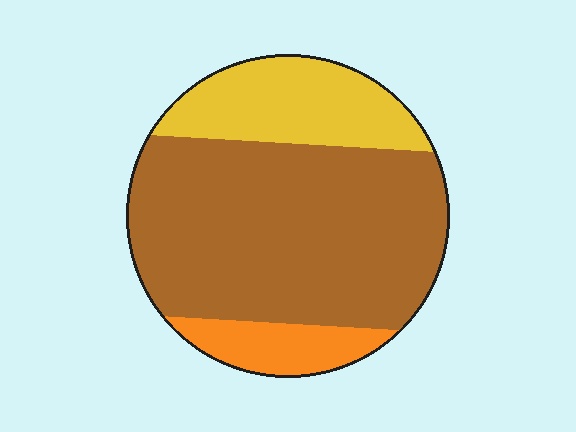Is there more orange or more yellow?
Yellow.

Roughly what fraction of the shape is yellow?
Yellow takes up about one fifth (1/5) of the shape.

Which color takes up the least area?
Orange, at roughly 10%.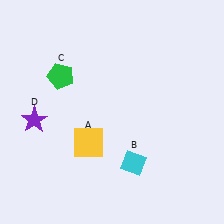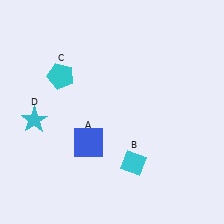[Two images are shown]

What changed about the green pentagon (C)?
In Image 1, C is green. In Image 2, it changed to cyan.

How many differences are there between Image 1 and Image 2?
There are 3 differences between the two images.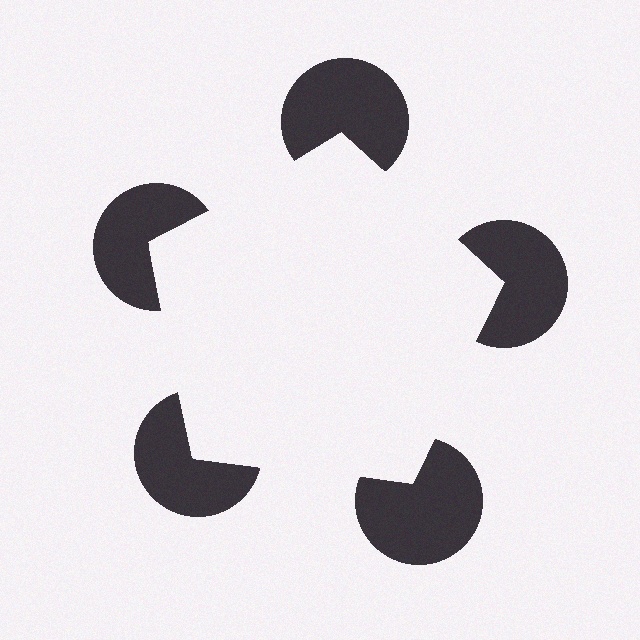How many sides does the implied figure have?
5 sides.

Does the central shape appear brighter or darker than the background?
It typically appears slightly brighter than the background, even though no actual brightness change is drawn.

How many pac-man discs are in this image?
There are 5 — one at each vertex of the illusory pentagon.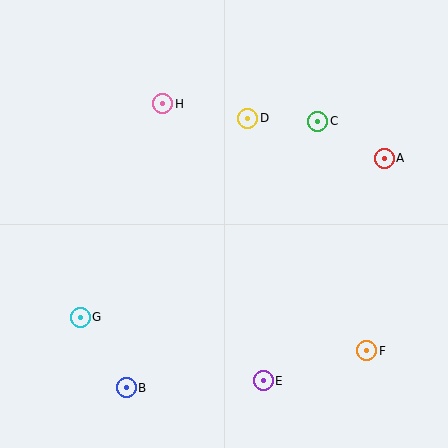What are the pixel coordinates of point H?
Point H is at (163, 104).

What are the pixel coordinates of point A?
Point A is at (384, 158).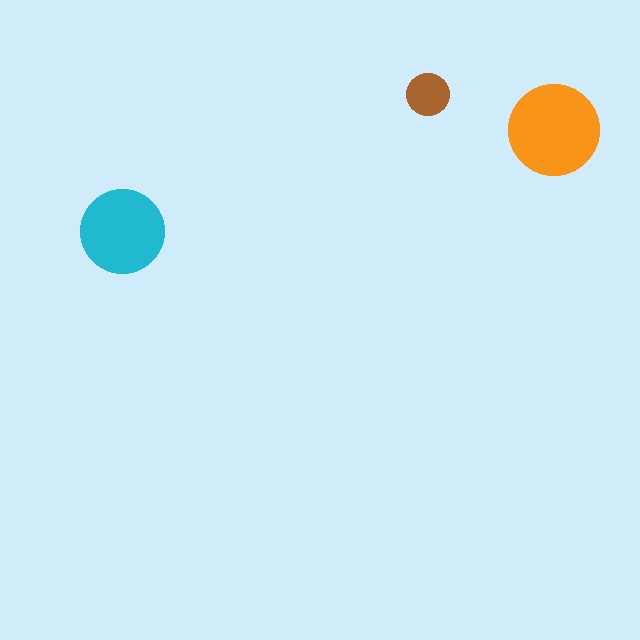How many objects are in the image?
There are 3 objects in the image.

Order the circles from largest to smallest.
the orange one, the cyan one, the brown one.